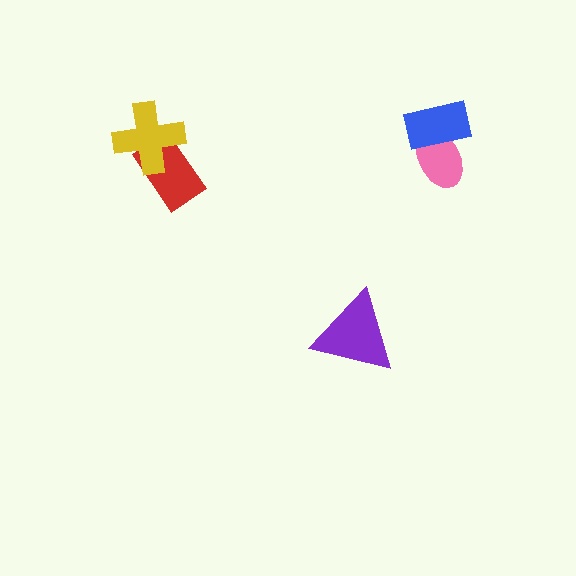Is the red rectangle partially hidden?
Yes, it is partially covered by another shape.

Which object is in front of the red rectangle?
The yellow cross is in front of the red rectangle.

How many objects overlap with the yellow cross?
1 object overlaps with the yellow cross.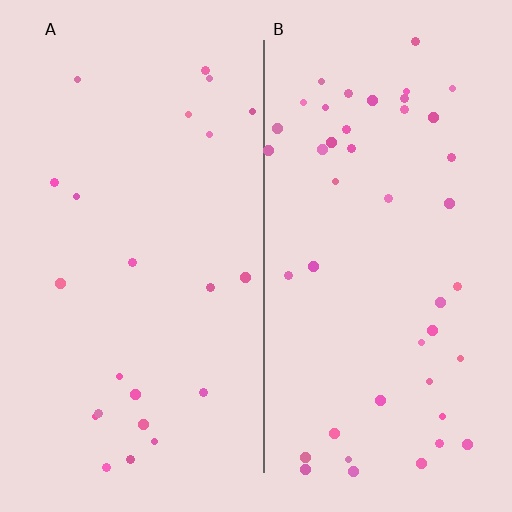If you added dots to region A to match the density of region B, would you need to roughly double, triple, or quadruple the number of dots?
Approximately double.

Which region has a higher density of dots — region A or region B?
B (the right).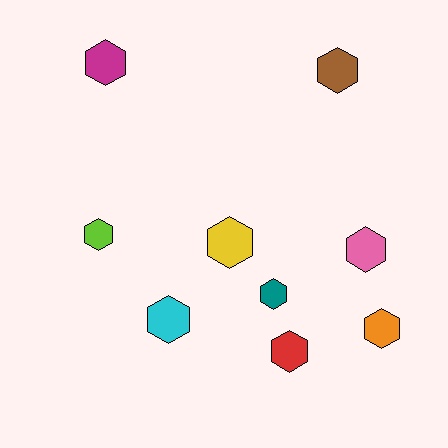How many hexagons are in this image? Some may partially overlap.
There are 9 hexagons.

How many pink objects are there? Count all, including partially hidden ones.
There is 1 pink object.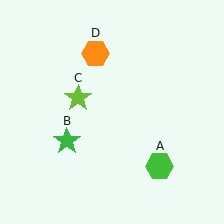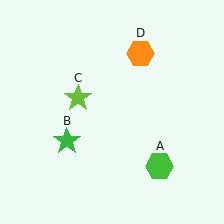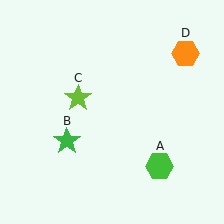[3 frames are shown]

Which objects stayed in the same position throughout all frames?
Green hexagon (object A) and green star (object B) and lime star (object C) remained stationary.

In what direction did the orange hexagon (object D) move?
The orange hexagon (object D) moved right.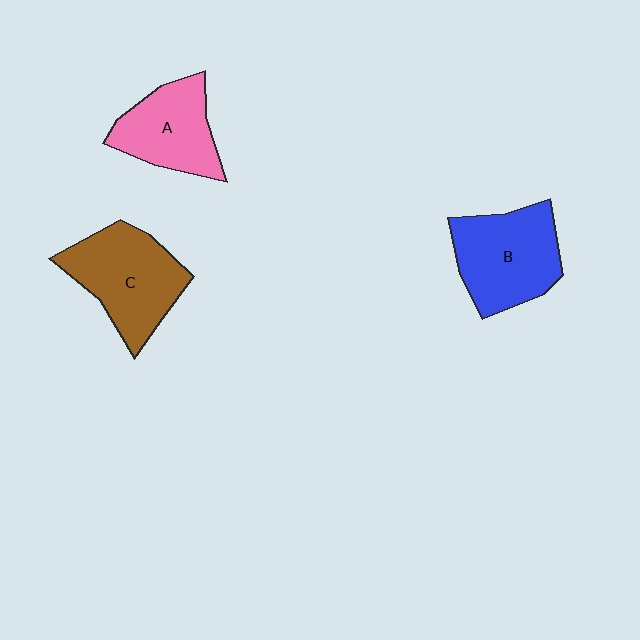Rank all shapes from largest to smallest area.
From largest to smallest: C (brown), B (blue), A (pink).